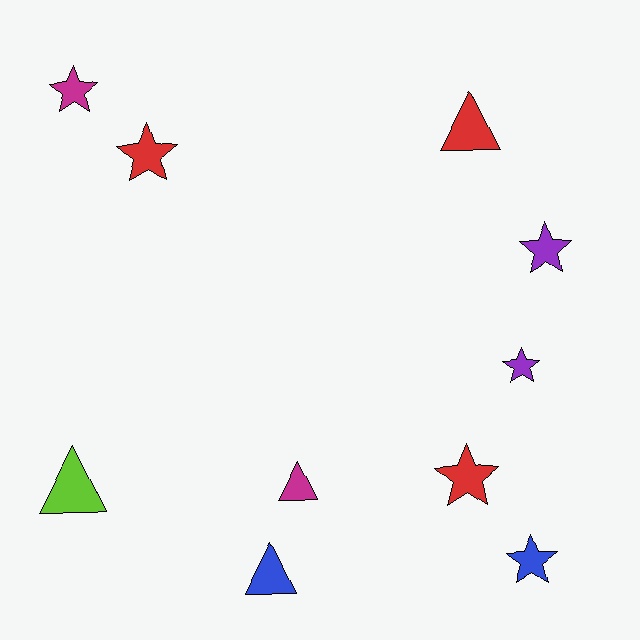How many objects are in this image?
There are 10 objects.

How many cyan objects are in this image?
There are no cyan objects.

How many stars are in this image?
There are 6 stars.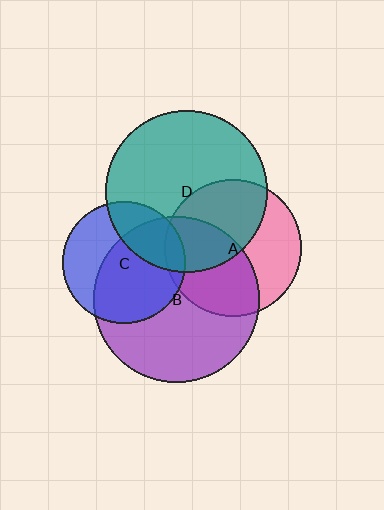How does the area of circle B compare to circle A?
Approximately 1.5 times.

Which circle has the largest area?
Circle B (purple).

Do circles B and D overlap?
Yes.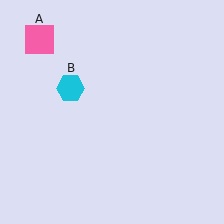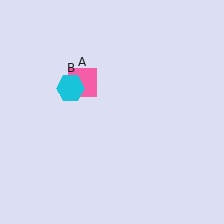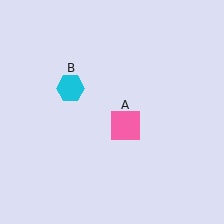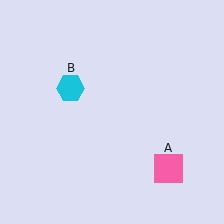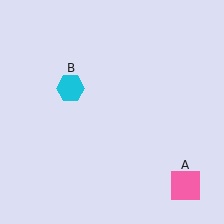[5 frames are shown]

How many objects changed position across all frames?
1 object changed position: pink square (object A).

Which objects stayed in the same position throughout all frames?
Cyan hexagon (object B) remained stationary.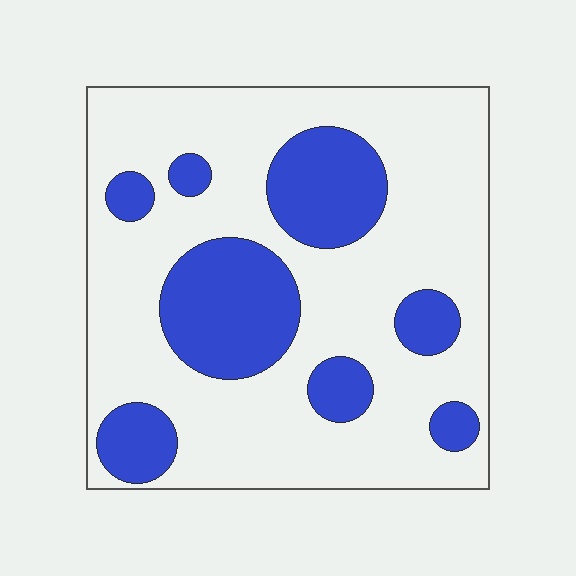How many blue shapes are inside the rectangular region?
8.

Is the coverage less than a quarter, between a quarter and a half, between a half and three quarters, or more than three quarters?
Between a quarter and a half.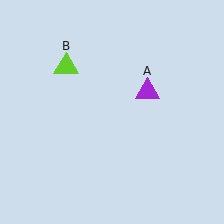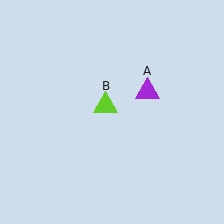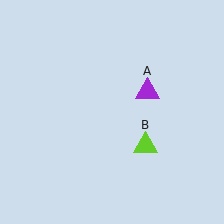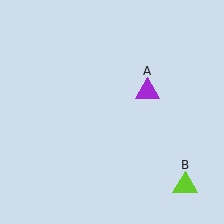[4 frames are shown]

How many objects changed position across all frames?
1 object changed position: lime triangle (object B).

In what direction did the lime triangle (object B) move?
The lime triangle (object B) moved down and to the right.